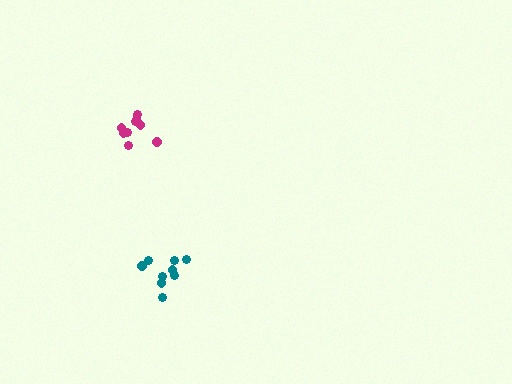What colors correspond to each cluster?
The clusters are colored: teal, magenta.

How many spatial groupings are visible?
There are 2 spatial groupings.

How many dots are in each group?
Group 1: 9 dots, Group 2: 9 dots (18 total).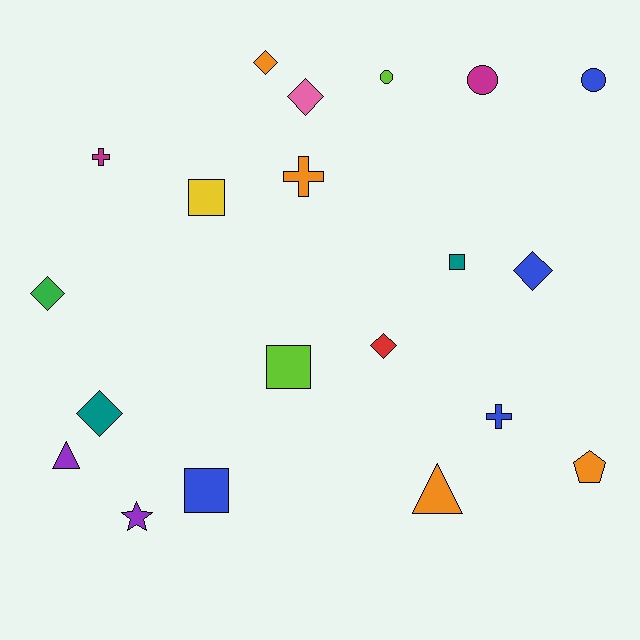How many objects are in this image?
There are 20 objects.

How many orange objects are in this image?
There are 4 orange objects.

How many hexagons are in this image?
There are no hexagons.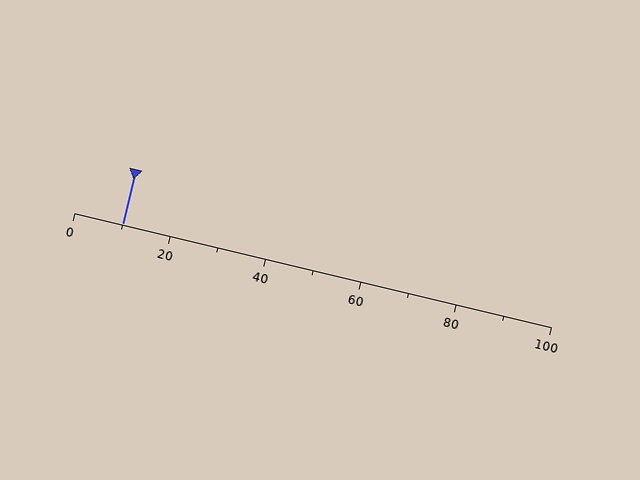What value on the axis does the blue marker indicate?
The marker indicates approximately 10.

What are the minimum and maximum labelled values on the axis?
The axis runs from 0 to 100.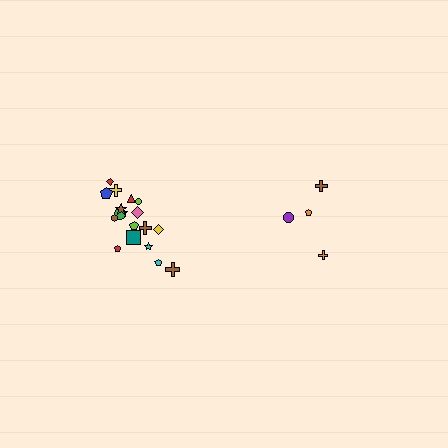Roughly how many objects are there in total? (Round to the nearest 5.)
Roughly 20 objects in total.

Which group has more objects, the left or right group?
The left group.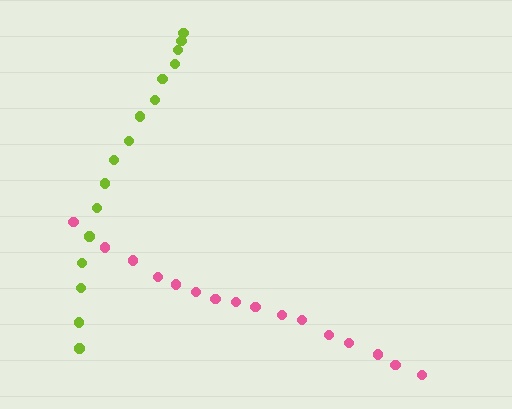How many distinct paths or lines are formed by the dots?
There are 2 distinct paths.